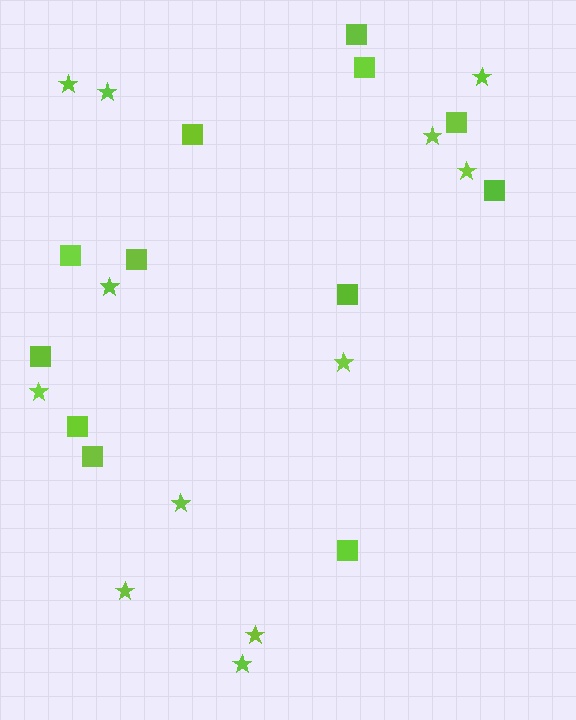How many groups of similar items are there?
There are 2 groups: one group of squares (12) and one group of stars (12).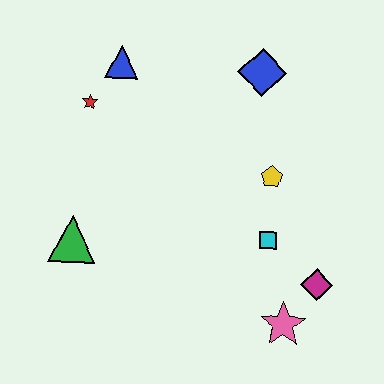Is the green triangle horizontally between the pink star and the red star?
No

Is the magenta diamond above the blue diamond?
No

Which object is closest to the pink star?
The magenta diamond is closest to the pink star.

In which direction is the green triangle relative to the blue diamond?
The green triangle is to the left of the blue diamond.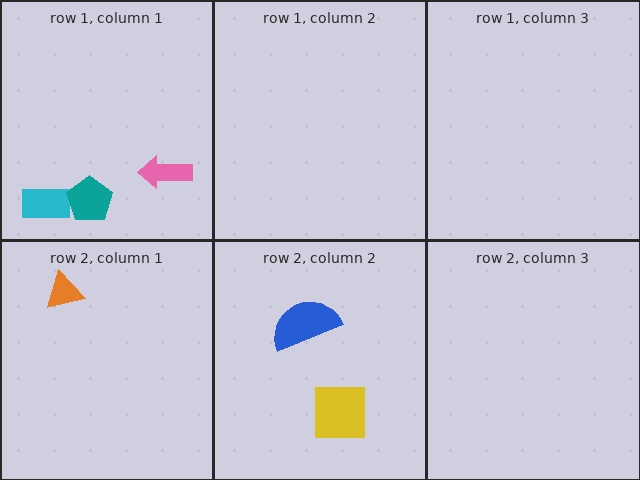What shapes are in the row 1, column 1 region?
The cyan rectangle, the teal pentagon, the pink arrow.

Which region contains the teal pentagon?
The row 1, column 1 region.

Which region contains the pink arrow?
The row 1, column 1 region.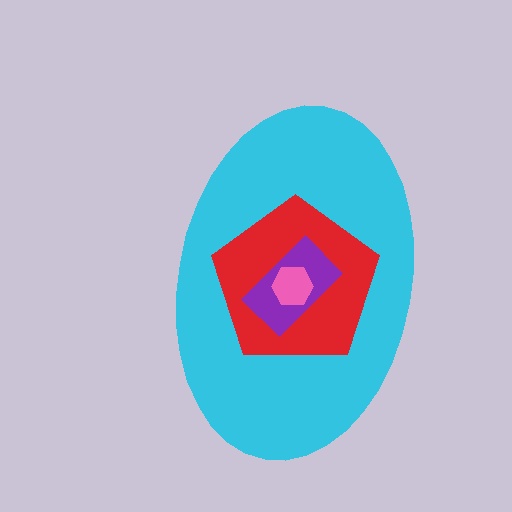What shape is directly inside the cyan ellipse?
The red pentagon.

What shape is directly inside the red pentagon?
The purple rectangle.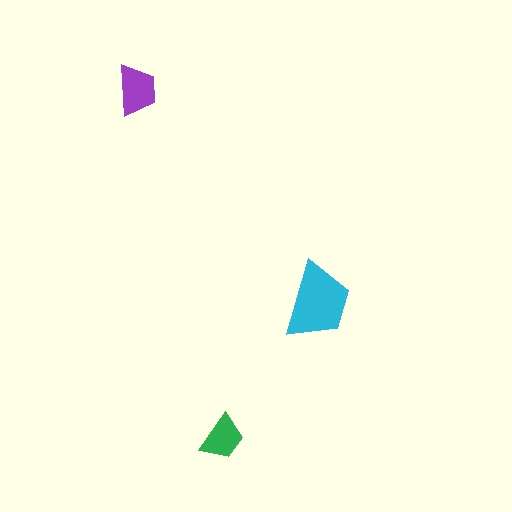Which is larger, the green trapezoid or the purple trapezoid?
The purple one.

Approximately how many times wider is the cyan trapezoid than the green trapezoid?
About 1.5 times wider.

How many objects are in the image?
There are 3 objects in the image.